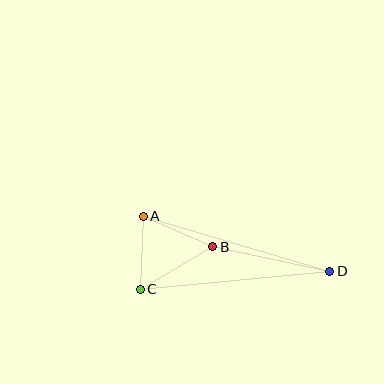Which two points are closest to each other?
Points A and C are closest to each other.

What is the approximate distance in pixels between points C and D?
The distance between C and D is approximately 190 pixels.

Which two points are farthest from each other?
Points A and D are farthest from each other.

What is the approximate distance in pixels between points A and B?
The distance between A and B is approximately 76 pixels.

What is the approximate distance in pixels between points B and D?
The distance between B and D is approximately 120 pixels.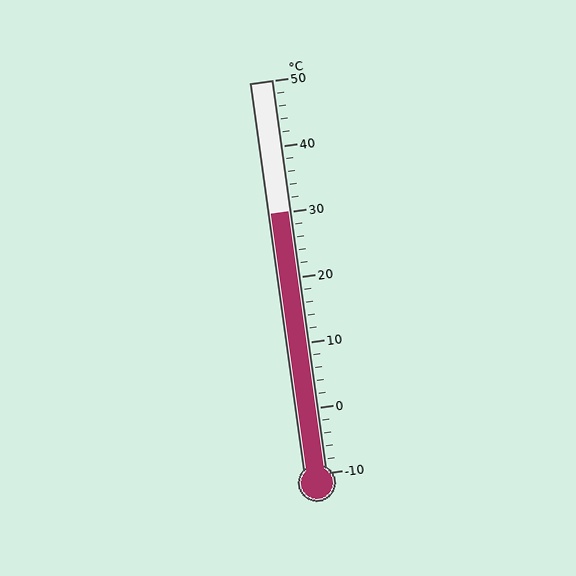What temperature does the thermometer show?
The thermometer shows approximately 30°C.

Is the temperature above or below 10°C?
The temperature is above 10°C.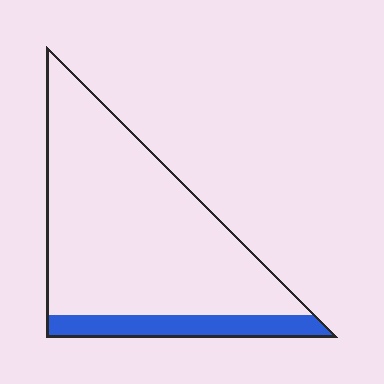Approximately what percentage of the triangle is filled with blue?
Approximately 15%.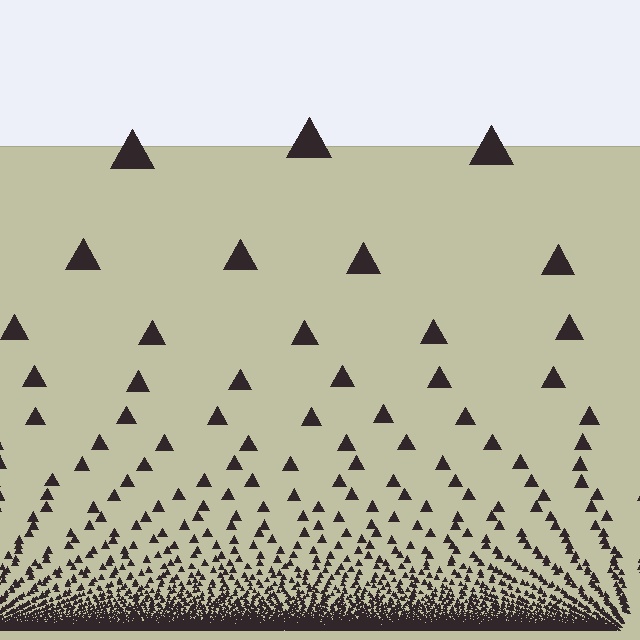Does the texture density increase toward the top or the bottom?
Density increases toward the bottom.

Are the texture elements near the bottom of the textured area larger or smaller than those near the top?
Smaller. The gradient is inverted — elements near the bottom are smaller and denser.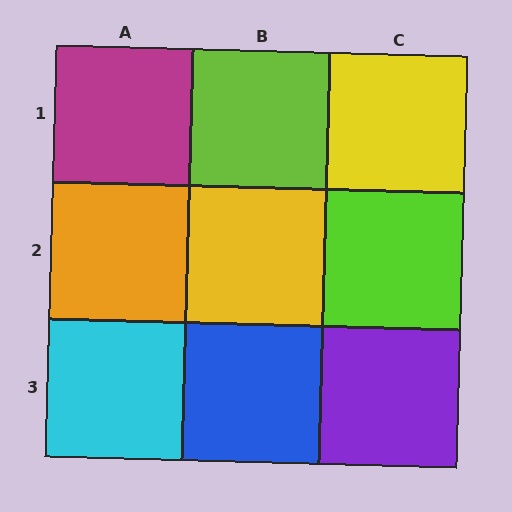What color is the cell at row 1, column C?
Yellow.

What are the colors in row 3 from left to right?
Cyan, blue, purple.